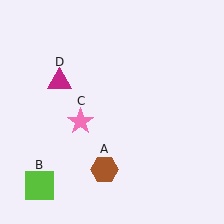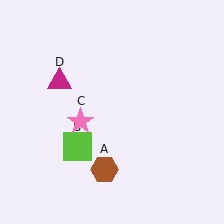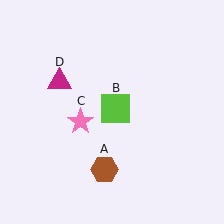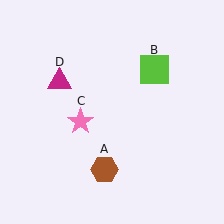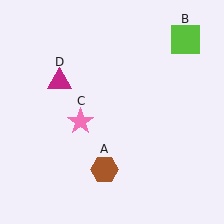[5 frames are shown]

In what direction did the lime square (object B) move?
The lime square (object B) moved up and to the right.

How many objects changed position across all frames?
1 object changed position: lime square (object B).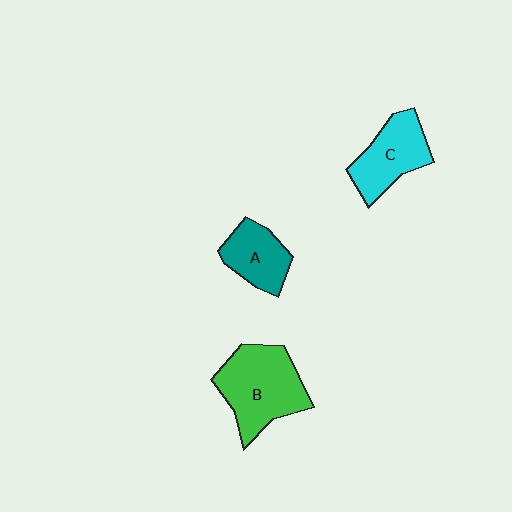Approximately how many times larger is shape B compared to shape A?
Approximately 1.7 times.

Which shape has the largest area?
Shape B (green).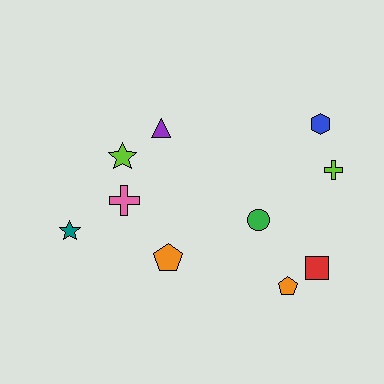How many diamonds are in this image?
There are no diamonds.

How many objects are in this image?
There are 10 objects.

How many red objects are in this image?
There is 1 red object.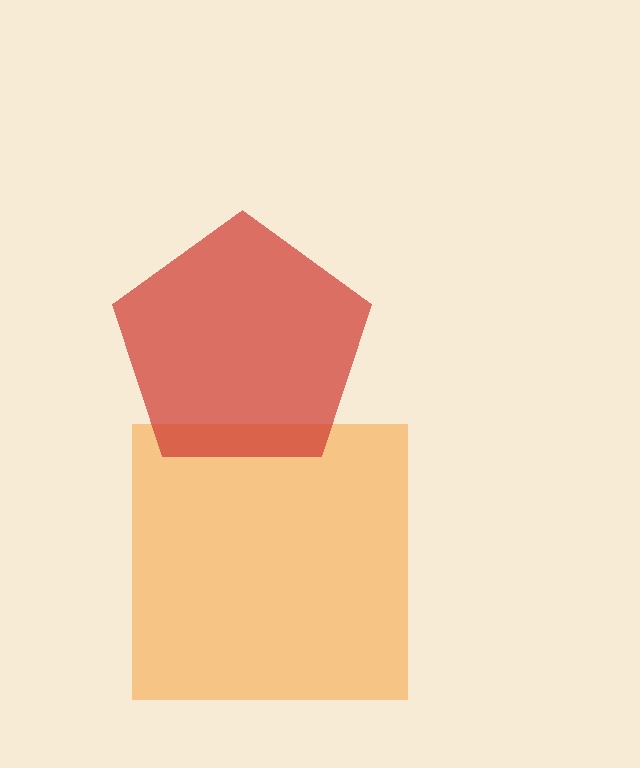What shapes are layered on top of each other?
The layered shapes are: an orange square, a red pentagon.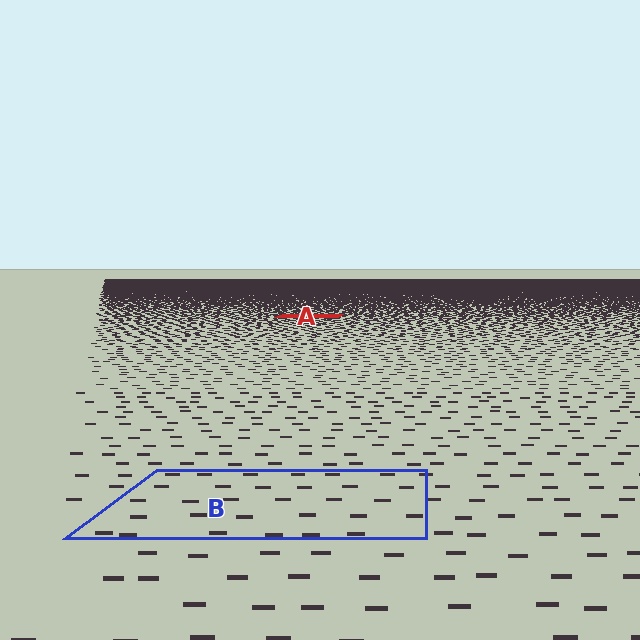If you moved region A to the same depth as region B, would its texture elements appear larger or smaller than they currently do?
They would appear larger. At a closer depth, the same texture elements are projected at a bigger on-screen size.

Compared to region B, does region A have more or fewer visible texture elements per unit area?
Region A has more texture elements per unit area — they are packed more densely because it is farther away.